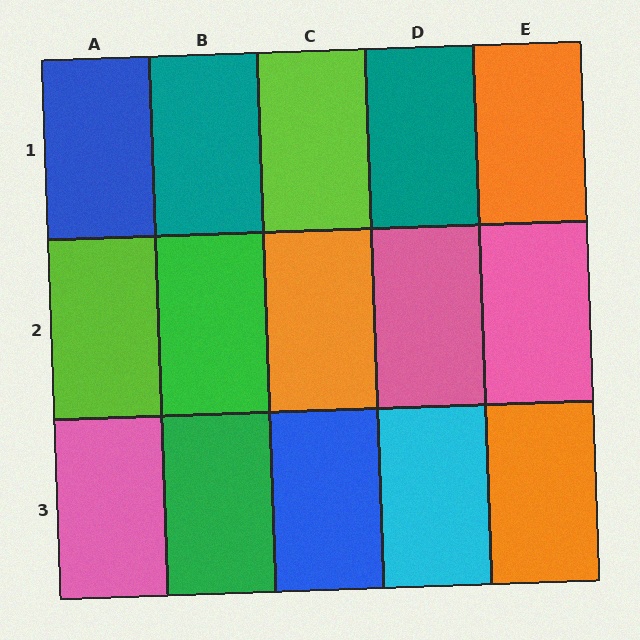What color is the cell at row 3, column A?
Pink.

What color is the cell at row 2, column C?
Orange.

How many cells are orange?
3 cells are orange.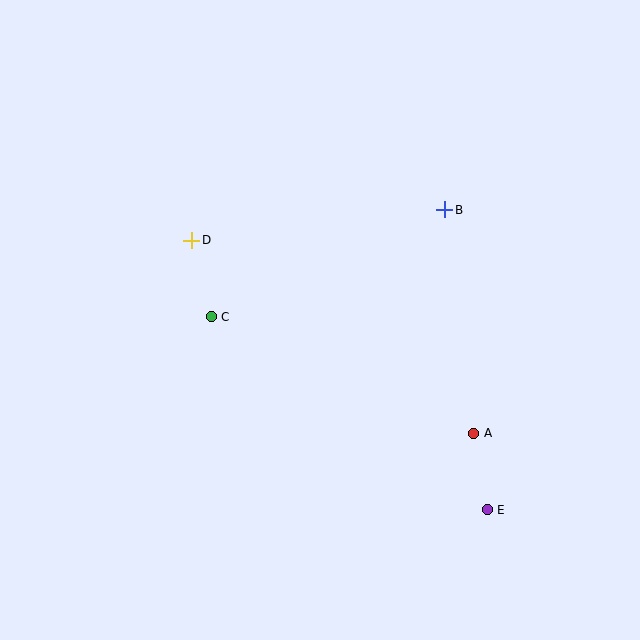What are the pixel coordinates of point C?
Point C is at (211, 317).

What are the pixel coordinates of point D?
Point D is at (192, 240).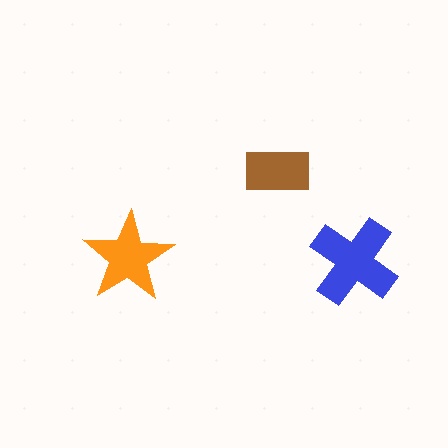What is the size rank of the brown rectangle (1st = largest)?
3rd.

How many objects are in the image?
There are 3 objects in the image.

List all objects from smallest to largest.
The brown rectangle, the orange star, the blue cross.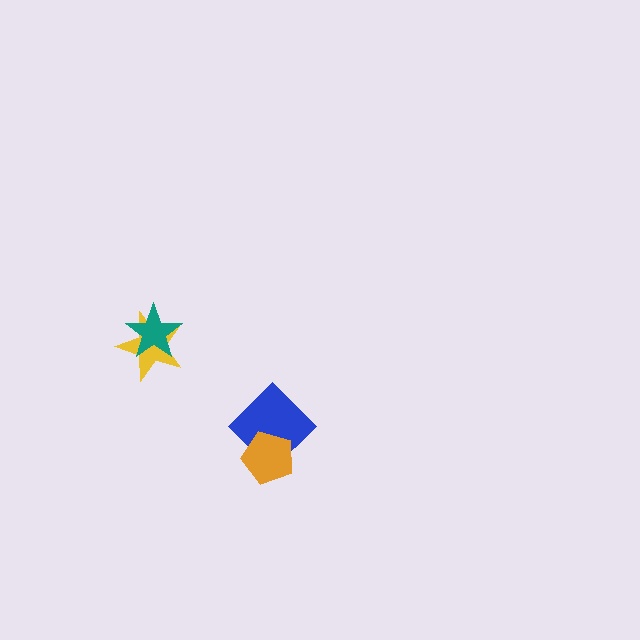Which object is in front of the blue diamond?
The orange pentagon is in front of the blue diamond.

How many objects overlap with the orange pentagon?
1 object overlaps with the orange pentagon.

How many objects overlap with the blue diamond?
1 object overlaps with the blue diamond.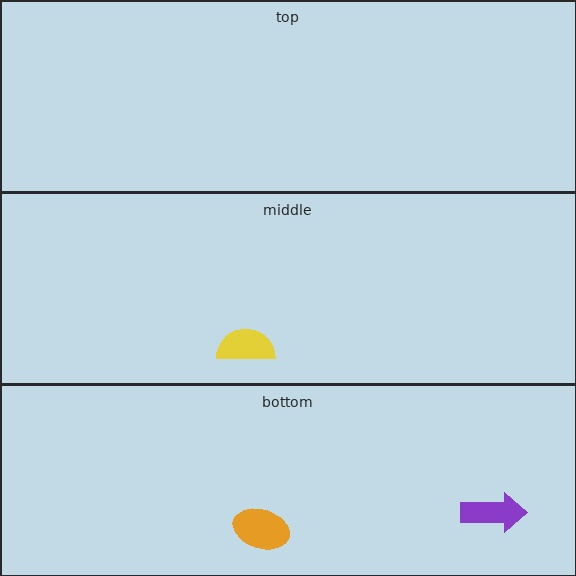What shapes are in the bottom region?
The orange ellipse, the purple arrow.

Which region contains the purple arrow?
The bottom region.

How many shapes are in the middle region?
1.